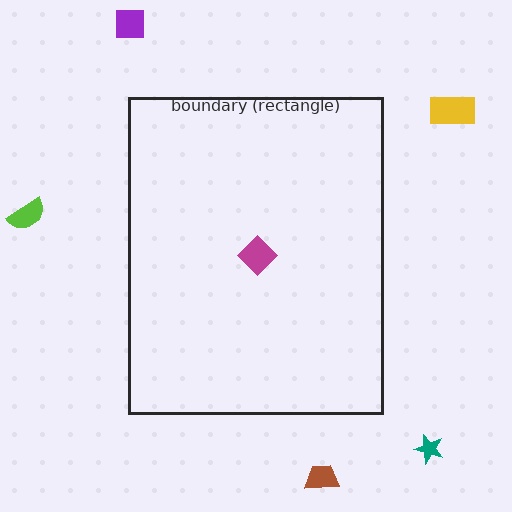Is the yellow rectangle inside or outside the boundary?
Outside.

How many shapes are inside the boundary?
1 inside, 5 outside.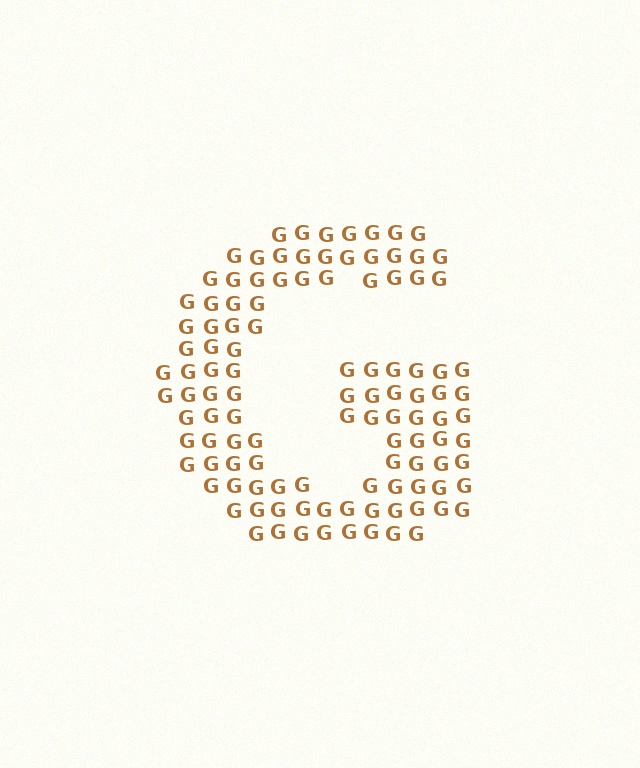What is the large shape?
The large shape is the letter G.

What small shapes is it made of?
It is made of small letter G's.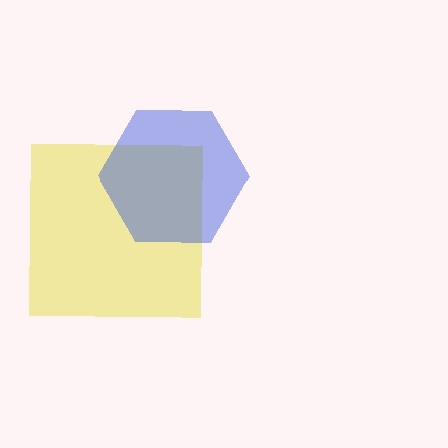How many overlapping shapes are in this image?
There are 2 overlapping shapes in the image.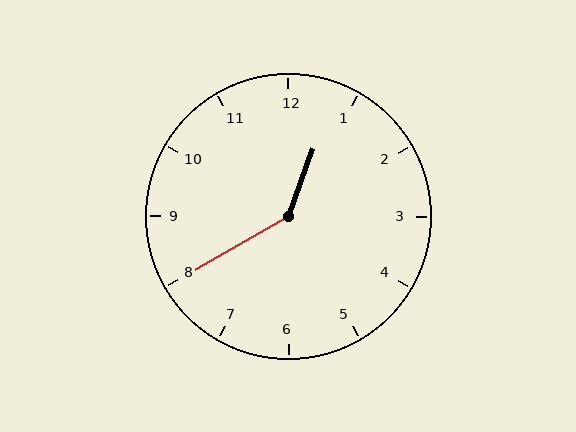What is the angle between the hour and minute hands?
Approximately 140 degrees.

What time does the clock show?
12:40.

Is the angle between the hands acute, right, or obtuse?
It is obtuse.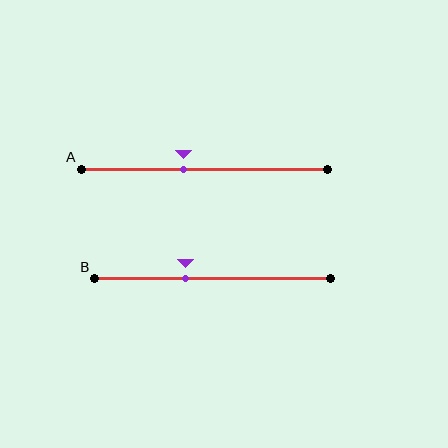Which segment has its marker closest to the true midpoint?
Segment A has its marker closest to the true midpoint.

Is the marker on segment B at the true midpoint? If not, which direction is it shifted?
No, the marker on segment B is shifted to the left by about 12% of the segment length.